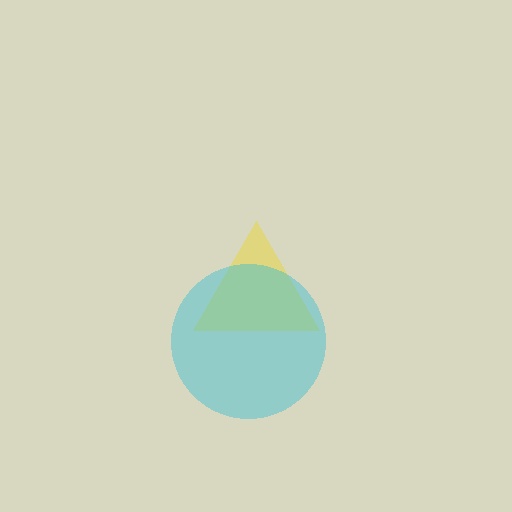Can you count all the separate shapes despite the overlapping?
Yes, there are 2 separate shapes.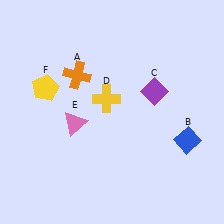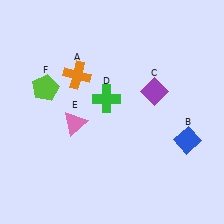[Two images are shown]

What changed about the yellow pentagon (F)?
In Image 1, F is yellow. In Image 2, it changed to lime.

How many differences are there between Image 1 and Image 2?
There are 2 differences between the two images.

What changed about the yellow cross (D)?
In Image 1, D is yellow. In Image 2, it changed to green.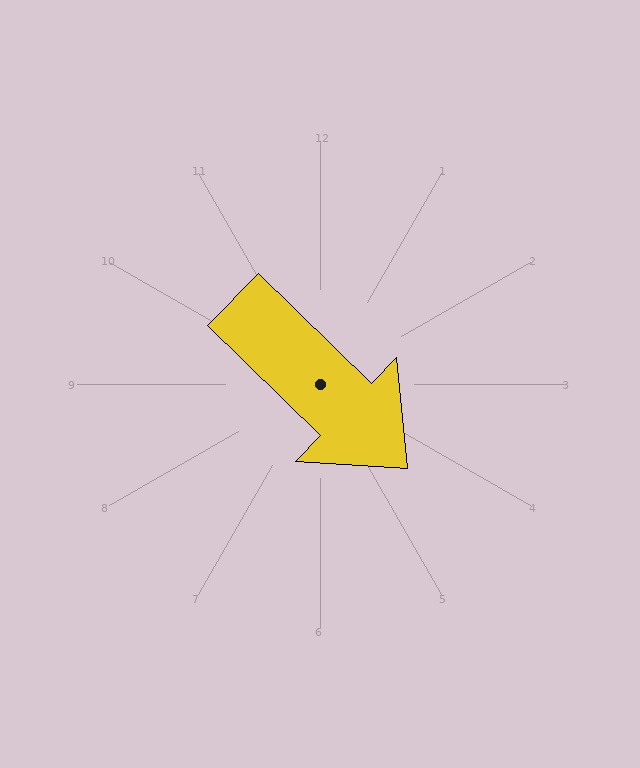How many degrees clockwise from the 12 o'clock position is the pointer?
Approximately 134 degrees.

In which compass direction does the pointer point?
Southeast.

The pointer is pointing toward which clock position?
Roughly 4 o'clock.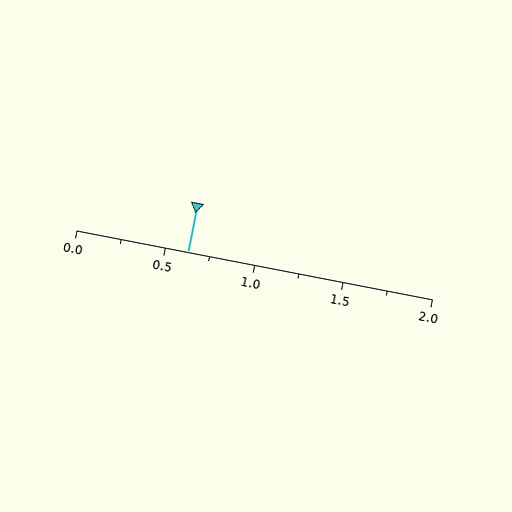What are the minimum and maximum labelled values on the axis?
The axis runs from 0.0 to 2.0.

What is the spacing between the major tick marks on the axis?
The major ticks are spaced 0.5 apart.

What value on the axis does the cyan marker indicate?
The marker indicates approximately 0.62.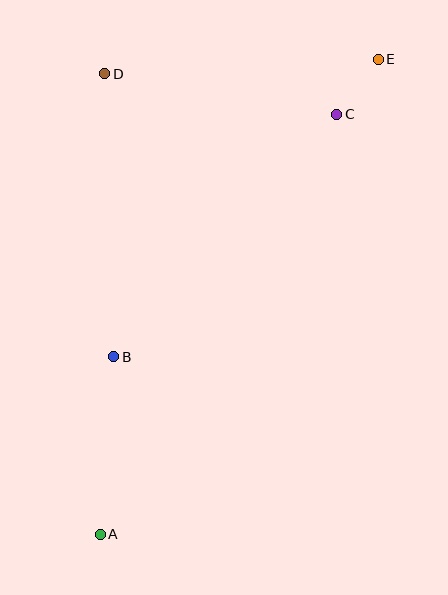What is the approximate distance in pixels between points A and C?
The distance between A and C is approximately 482 pixels.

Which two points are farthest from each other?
Points A and E are farthest from each other.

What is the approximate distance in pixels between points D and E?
The distance between D and E is approximately 274 pixels.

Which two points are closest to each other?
Points C and E are closest to each other.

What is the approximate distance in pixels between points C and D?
The distance between C and D is approximately 236 pixels.